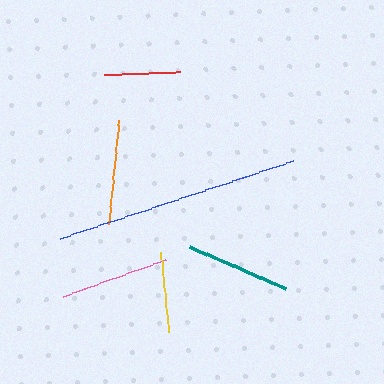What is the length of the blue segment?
The blue segment is approximately 247 pixels long.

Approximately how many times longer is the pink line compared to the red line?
The pink line is approximately 1.4 times the length of the red line.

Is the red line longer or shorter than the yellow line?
The yellow line is longer than the red line.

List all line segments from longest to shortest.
From longest to shortest: blue, pink, teal, orange, yellow, red.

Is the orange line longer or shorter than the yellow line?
The orange line is longer than the yellow line.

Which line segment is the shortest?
The red line is the shortest at approximately 75 pixels.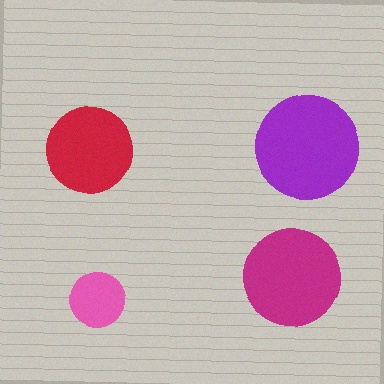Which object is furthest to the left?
The red circle is leftmost.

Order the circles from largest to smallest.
the purple one, the magenta one, the red one, the pink one.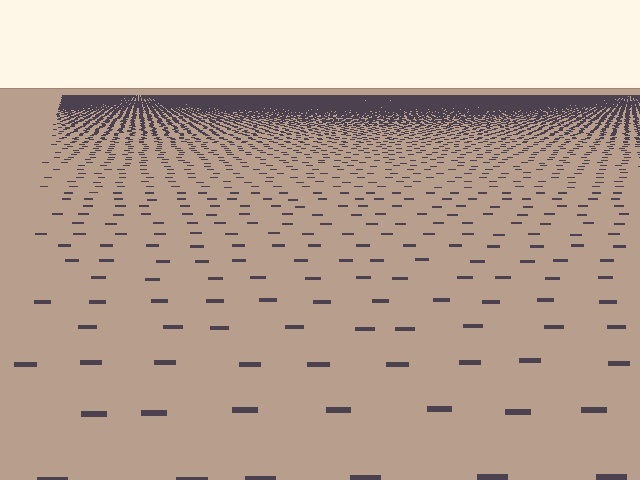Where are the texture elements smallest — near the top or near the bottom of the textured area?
Near the top.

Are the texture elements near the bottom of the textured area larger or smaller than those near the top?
Larger. Near the bottom, elements are closer to the viewer and appear at a bigger on-screen size.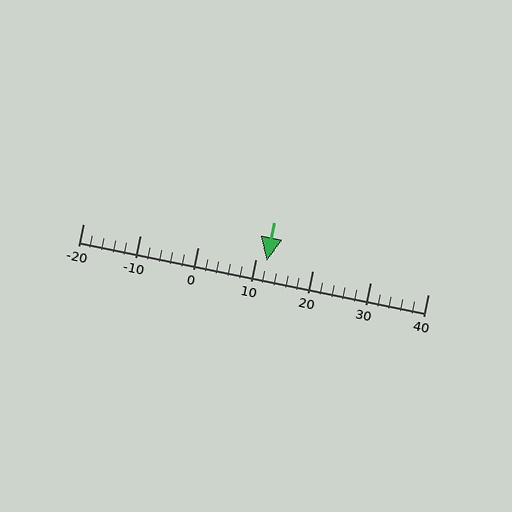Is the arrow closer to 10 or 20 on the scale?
The arrow is closer to 10.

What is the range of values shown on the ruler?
The ruler shows values from -20 to 40.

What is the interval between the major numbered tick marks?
The major tick marks are spaced 10 units apart.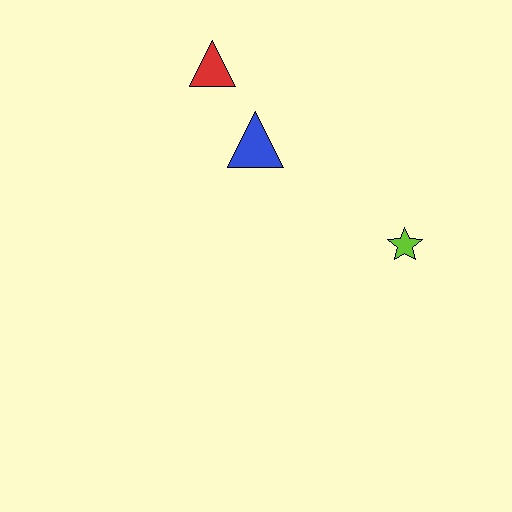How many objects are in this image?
There are 3 objects.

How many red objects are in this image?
There is 1 red object.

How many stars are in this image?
There is 1 star.